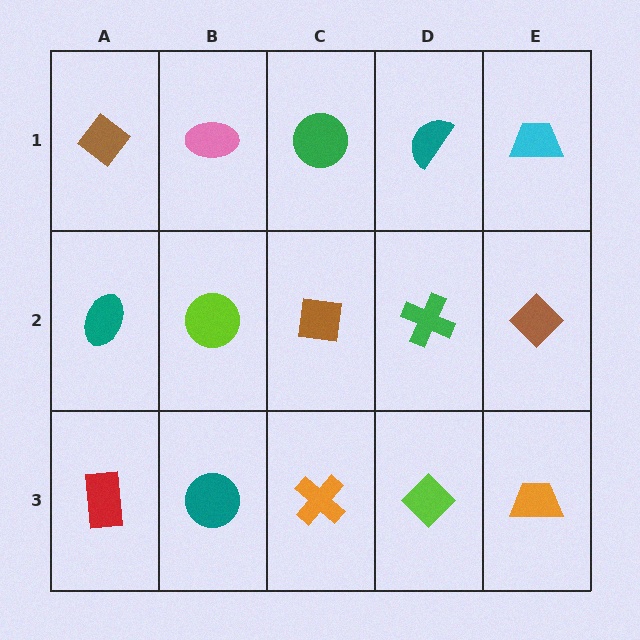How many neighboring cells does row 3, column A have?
2.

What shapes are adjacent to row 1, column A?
A teal ellipse (row 2, column A), a pink ellipse (row 1, column B).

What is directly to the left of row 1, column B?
A brown diamond.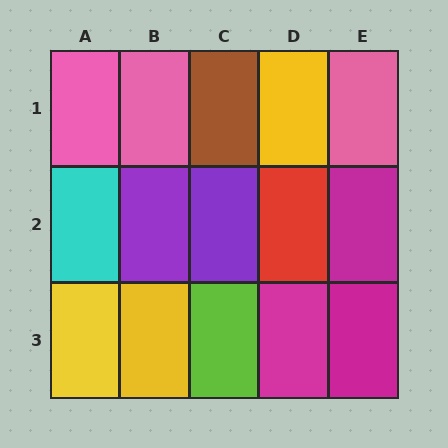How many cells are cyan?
1 cell is cyan.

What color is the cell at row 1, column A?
Pink.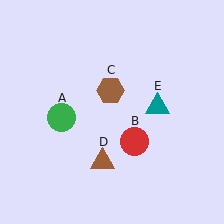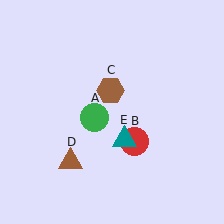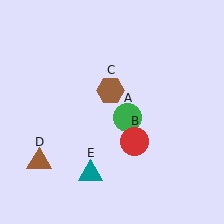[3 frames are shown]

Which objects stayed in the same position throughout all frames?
Red circle (object B) and brown hexagon (object C) remained stationary.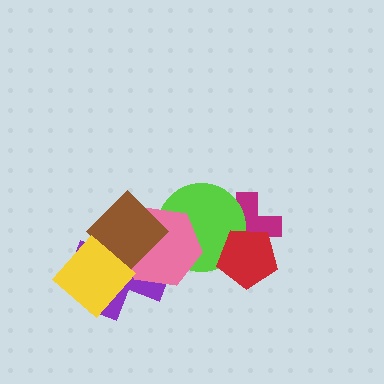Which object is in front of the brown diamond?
The yellow diamond is in front of the brown diamond.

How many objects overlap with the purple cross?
3 objects overlap with the purple cross.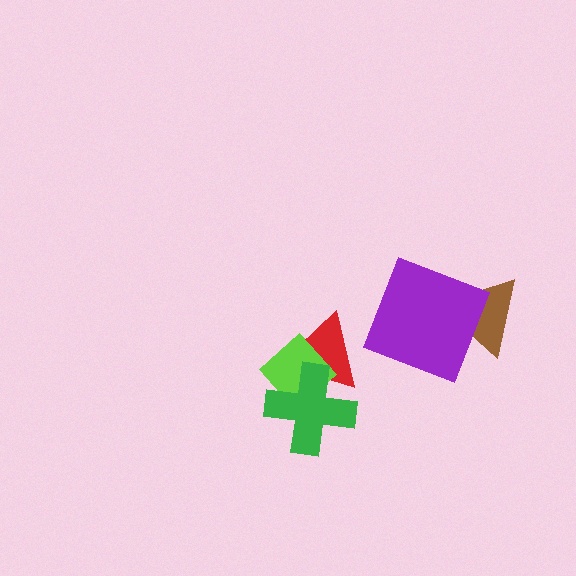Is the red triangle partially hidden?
Yes, it is partially covered by another shape.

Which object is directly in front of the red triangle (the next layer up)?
The lime diamond is directly in front of the red triangle.